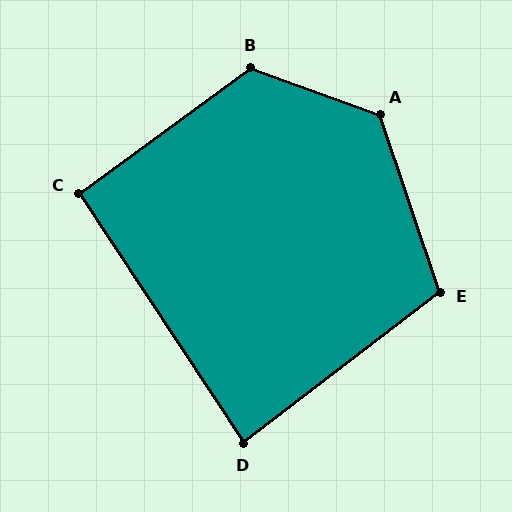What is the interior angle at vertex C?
Approximately 93 degrees (approximately right).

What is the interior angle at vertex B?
Approximately 124 degrees (obtuse).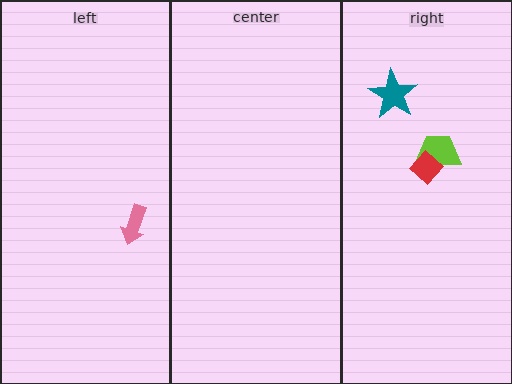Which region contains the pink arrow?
The left region.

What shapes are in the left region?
The pink arrow.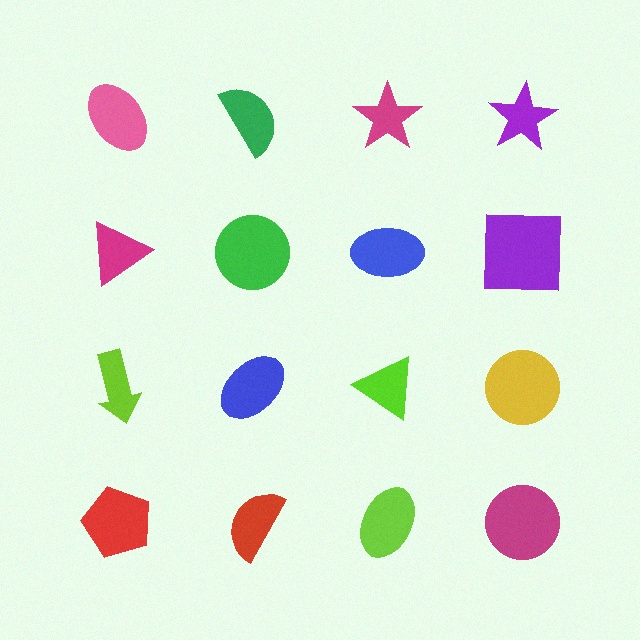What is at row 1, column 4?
A purple star.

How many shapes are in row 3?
4 shapes.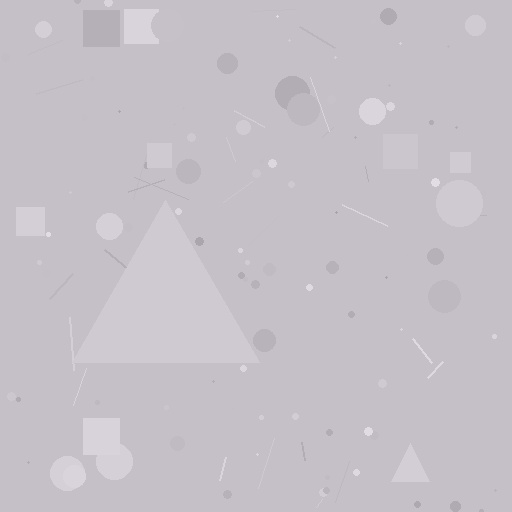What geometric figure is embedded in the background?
A triangle is embedded in the background.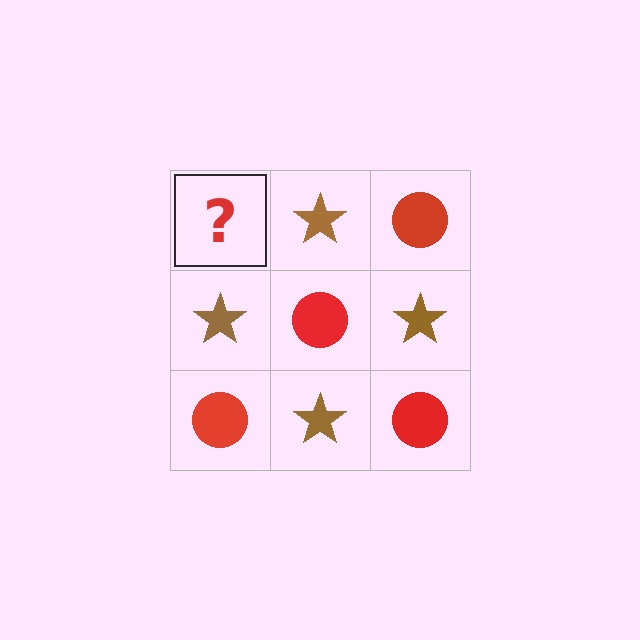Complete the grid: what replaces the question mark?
The question mark should be replaced with a red circle.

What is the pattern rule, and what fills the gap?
The rule is that it alternates red circle and brown star in a checkerboard pattern. The gap should be filled with a red circle.